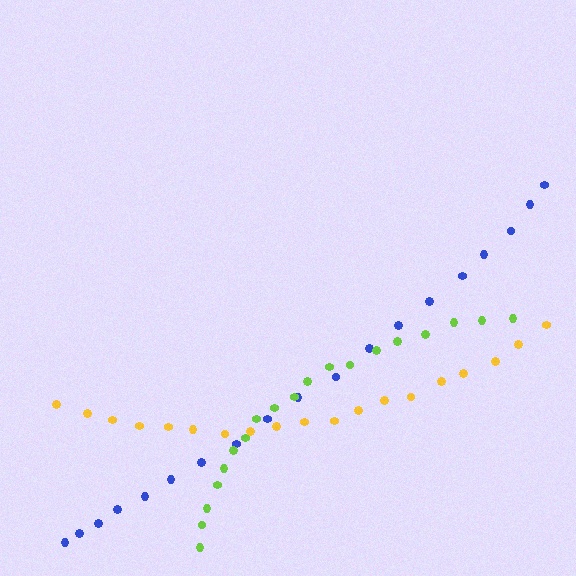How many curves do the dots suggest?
There are 3 distinct paths.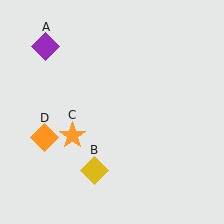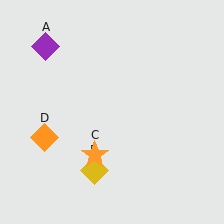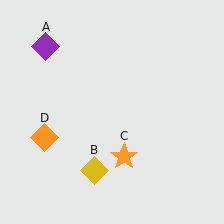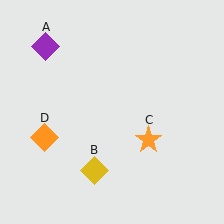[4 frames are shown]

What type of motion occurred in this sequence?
The orange star (object C) rotated counterclockwise around the center of the scene.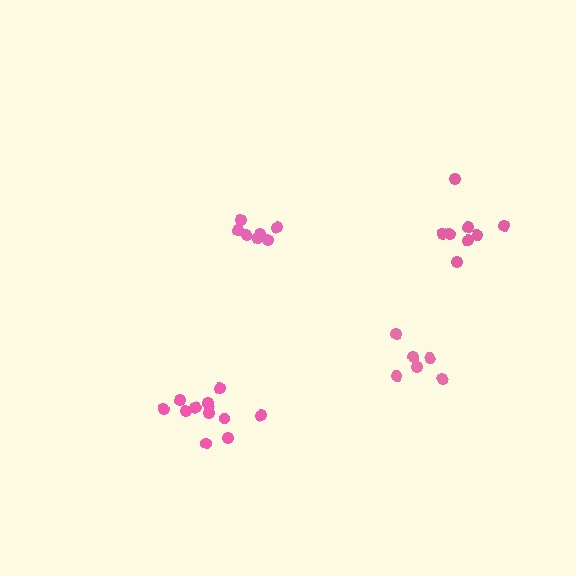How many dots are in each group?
Group 1: 7 dots, Group 2: 8 dots, Group 3: 6 dots, Group 4: 12 dots (33 total).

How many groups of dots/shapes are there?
There are 4 groups.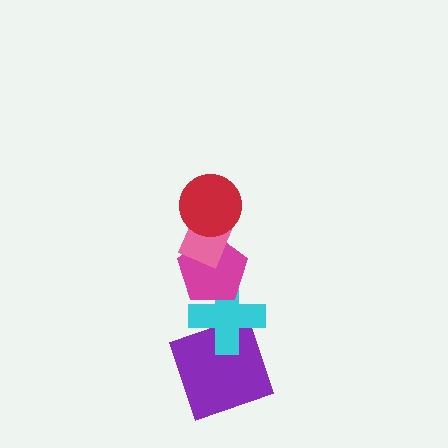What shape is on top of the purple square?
The cyan cross is on top of the purple square.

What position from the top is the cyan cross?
The cyan cross is 4th from the top.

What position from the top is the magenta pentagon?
The magenta pentagon is 3rd from the top.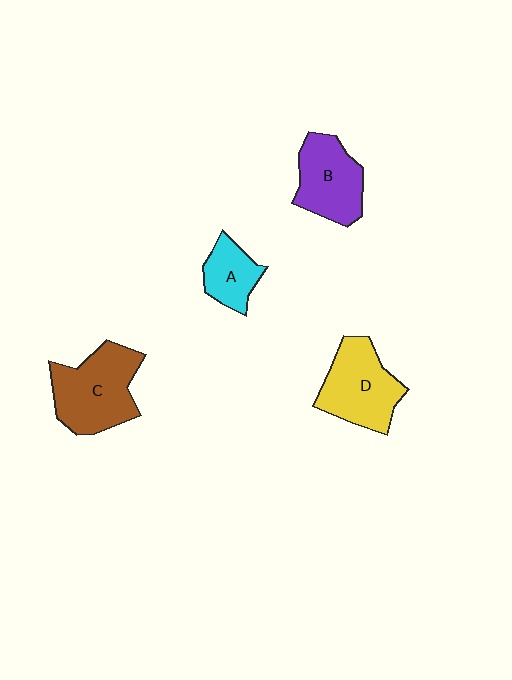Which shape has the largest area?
Shape C (brown).